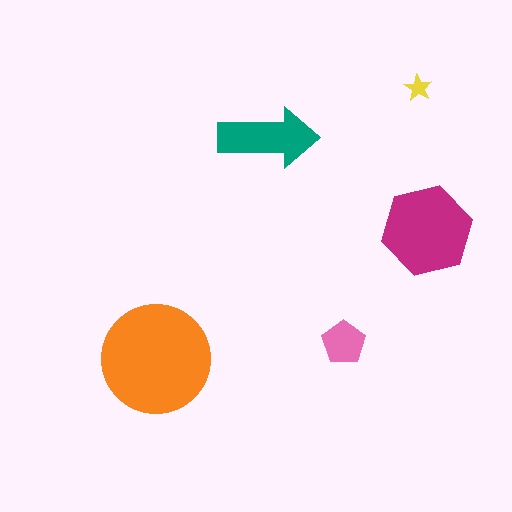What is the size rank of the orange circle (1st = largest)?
1st.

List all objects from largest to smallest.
The orange circle, the magenta hexagon, the teal arrow, the pink pentagon, the yellow star.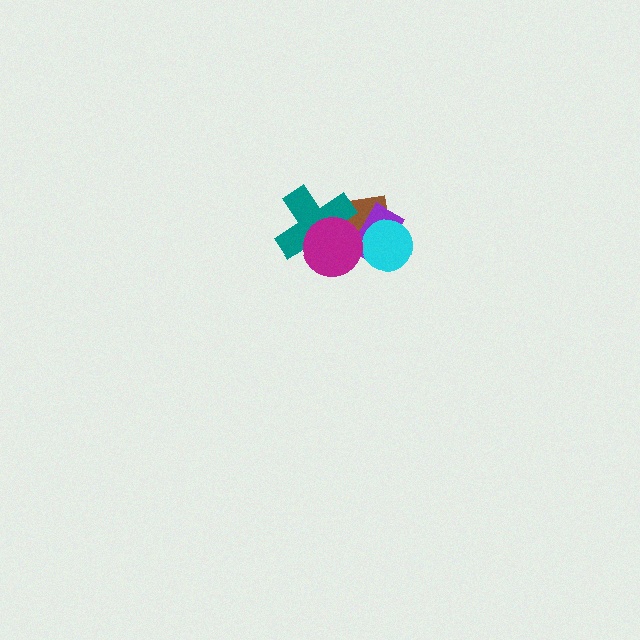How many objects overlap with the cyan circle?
2 objects overlap with the cyan circle.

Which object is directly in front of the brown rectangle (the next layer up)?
The purple rectangle is directly in front of the brown rectangle.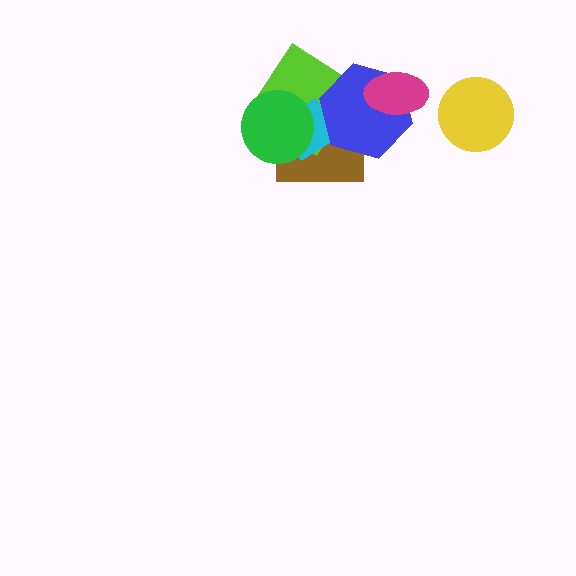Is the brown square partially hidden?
Yes, it is partially covered by another shape.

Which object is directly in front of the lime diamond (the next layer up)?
The cyan diamond is directly in front of the lime diamond.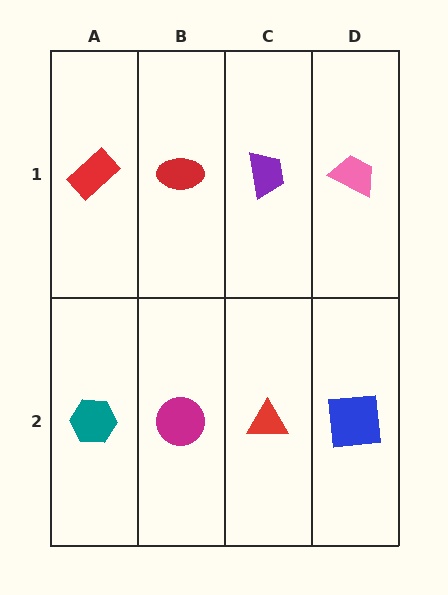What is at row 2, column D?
A blue square.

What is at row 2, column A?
A teal hexagon.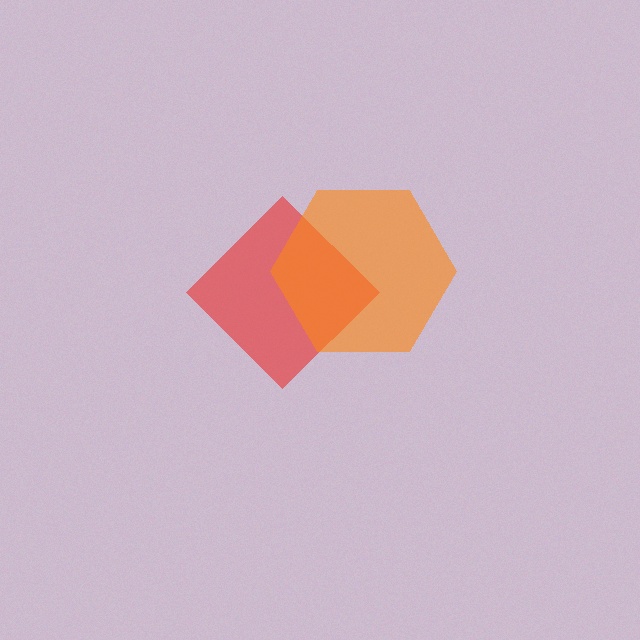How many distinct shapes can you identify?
There are 2 distinct shapes: a red diamond, an orange hexagon.